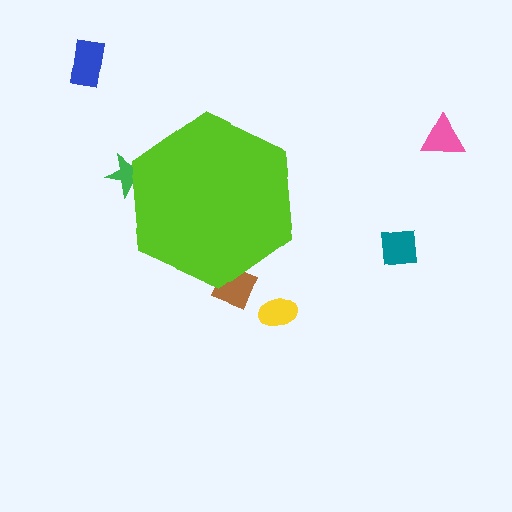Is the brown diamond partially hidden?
Yes, the brown diamond is partially hidden behind the lime hexagon.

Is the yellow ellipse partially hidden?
No, the yellow ellipse is fully visible.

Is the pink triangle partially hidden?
No, the pink triangle is fully visible.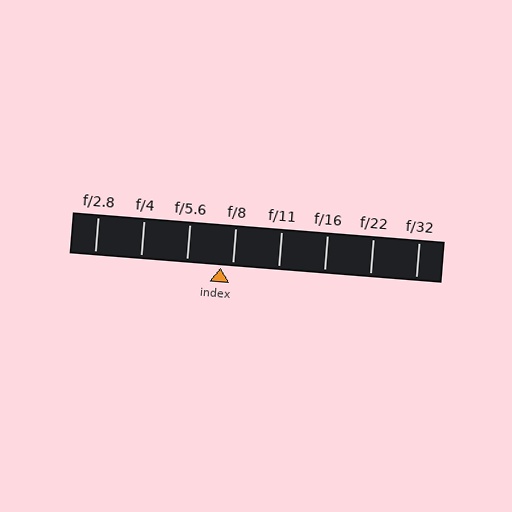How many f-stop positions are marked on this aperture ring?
There are 8 f-stop positions marked.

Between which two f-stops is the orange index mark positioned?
The index mark is between f/5.6 and f/8.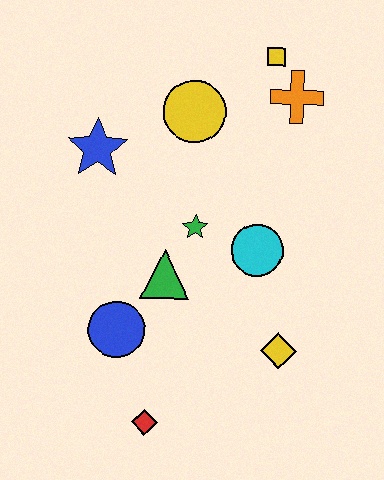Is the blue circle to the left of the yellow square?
Yes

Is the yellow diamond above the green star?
No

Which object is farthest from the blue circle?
The yellow square is farthest from the blue circle.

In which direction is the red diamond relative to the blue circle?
The red diamond is below the blue circle.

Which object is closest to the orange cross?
The yellow square is closest to the orange cross.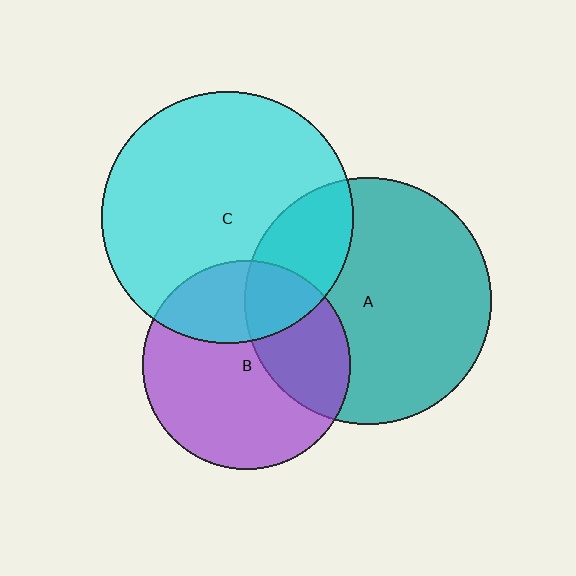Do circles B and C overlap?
Yes.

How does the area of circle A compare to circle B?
Approximately 1.4 times.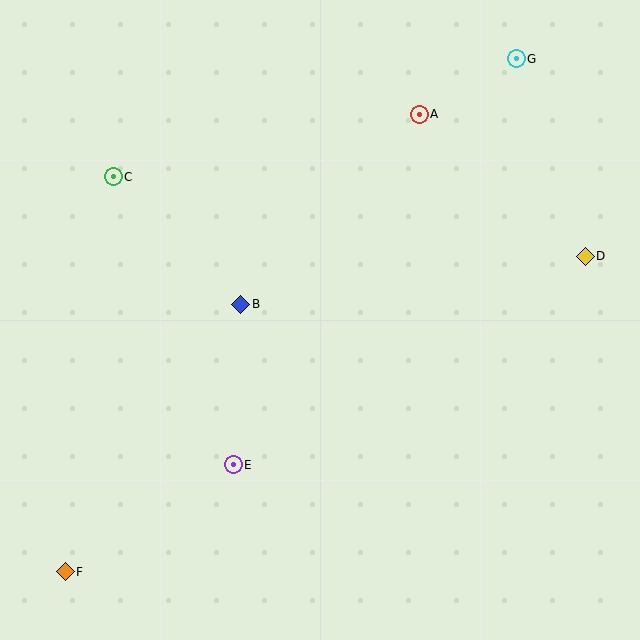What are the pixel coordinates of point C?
Point C is at (113, 177).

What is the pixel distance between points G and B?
The distance between G and B is 369 pixels.